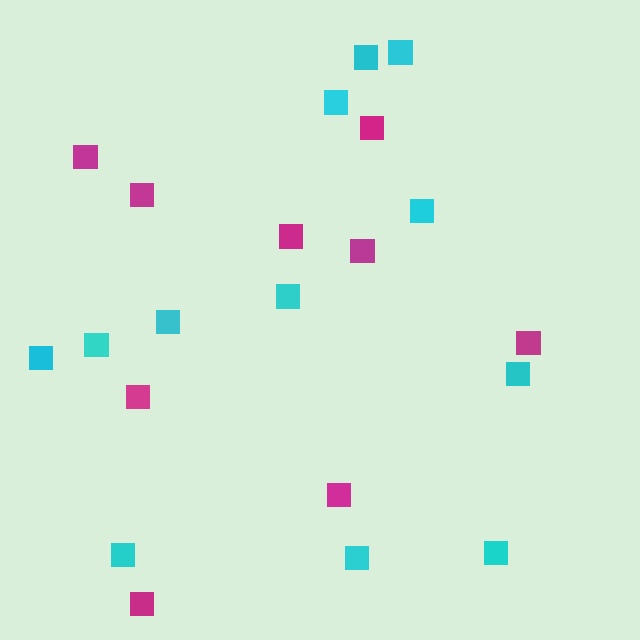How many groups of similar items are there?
There are 2 groups: one group of cyan squares (12) and one group of magenta squares (9).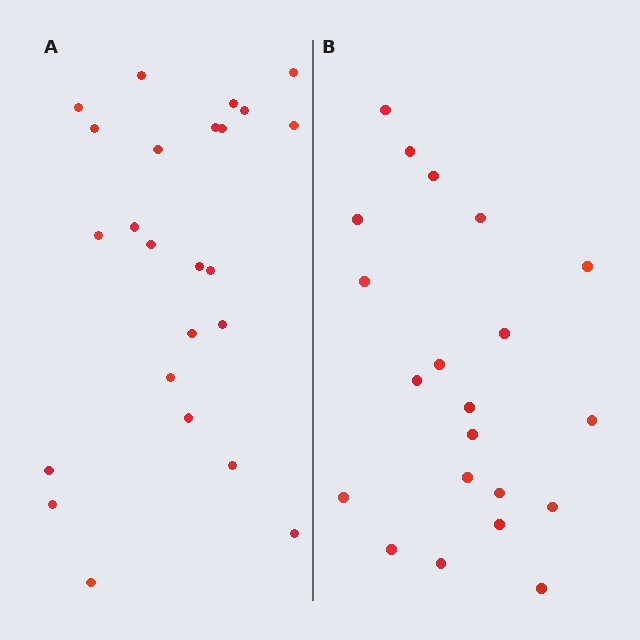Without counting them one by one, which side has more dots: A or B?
Region A (the left region) has more dots.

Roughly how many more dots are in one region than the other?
Region A has just a few more — roughly 2 or 3 more dots than region B.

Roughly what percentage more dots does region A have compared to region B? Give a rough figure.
About 15% more.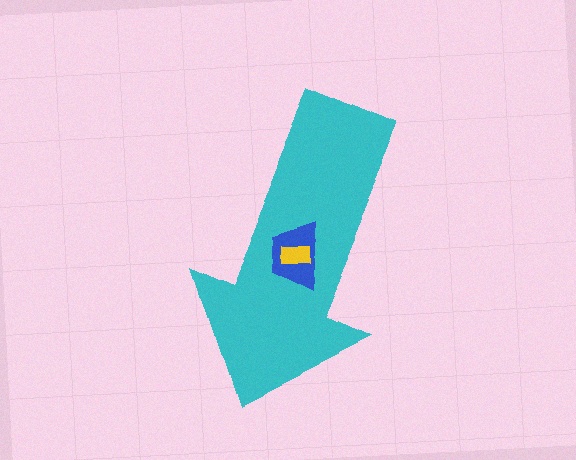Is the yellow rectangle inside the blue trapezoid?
Yes.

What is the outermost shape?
The cyan arrow.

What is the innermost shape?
The yellow rectangle.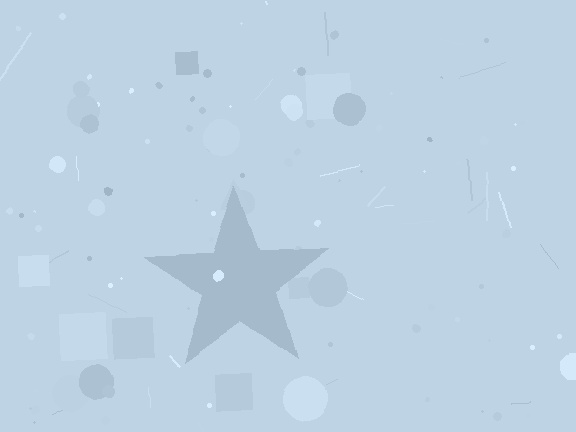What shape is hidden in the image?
A star is hidden in the image.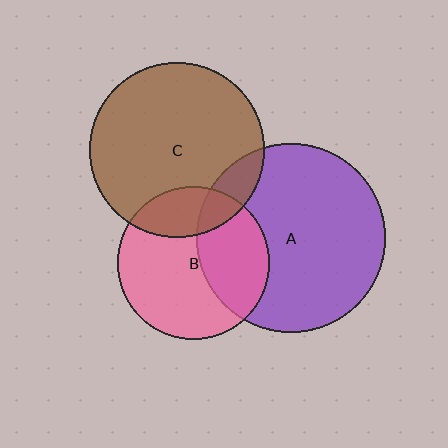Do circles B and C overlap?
Yes.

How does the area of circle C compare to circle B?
Approximately 1.3 times.